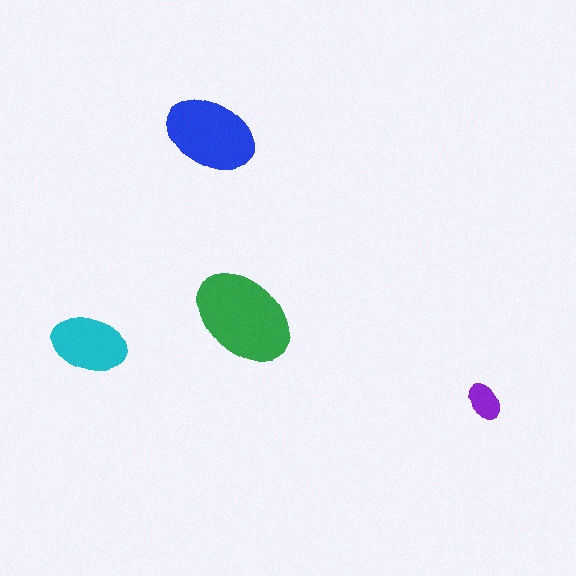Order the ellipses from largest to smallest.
the green one, the blue one, the cyan one, the purple one.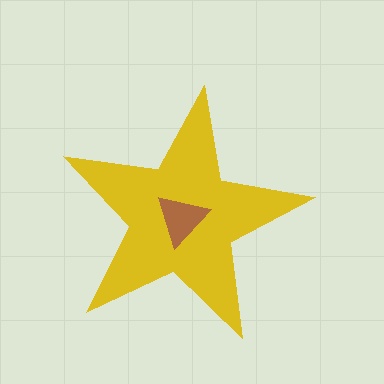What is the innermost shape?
The brown triangle.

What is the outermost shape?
The yellow star.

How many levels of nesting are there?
2.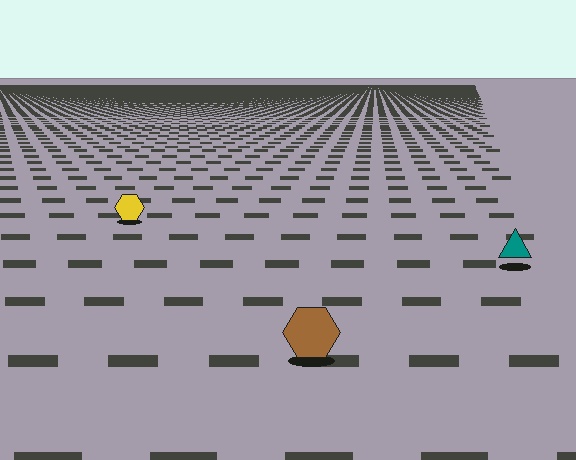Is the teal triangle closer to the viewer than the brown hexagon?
No. The brown hexagon is closer — you can tell from the texture gradient: the ground texture is coarser near it.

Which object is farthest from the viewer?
The yellow hexagon is farthest from the viewer. It appears smaller and the ground texture around it is denser.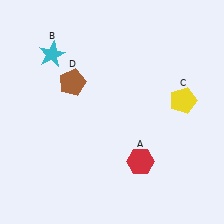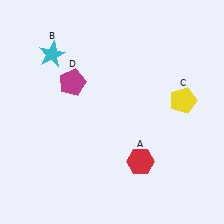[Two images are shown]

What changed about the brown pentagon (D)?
In Image 1, D is brown. In Image 2, it changed to magenta.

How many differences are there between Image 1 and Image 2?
There is 1 difference between the two images.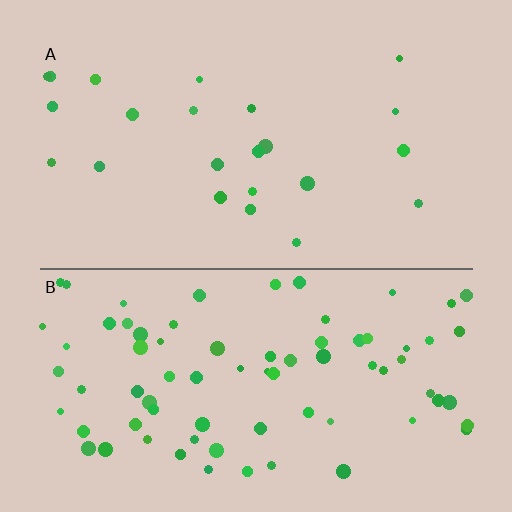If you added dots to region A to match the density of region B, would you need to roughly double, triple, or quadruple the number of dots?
Approximately triple.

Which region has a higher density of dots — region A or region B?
B (the bottom).